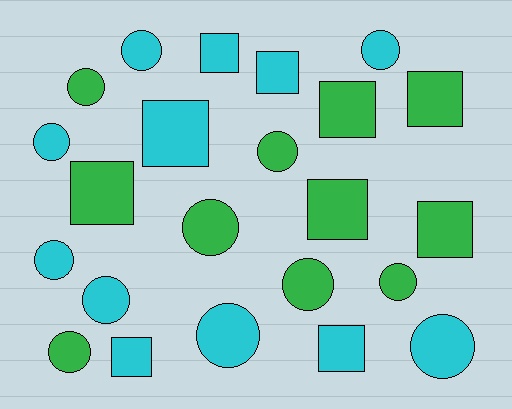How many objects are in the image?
There are 23 objects.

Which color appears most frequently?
Cyan, with 12 objects.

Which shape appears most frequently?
Circle, with 13 objects.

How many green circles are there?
There are 6 green circles.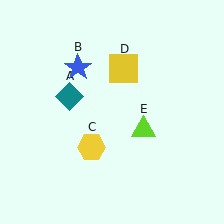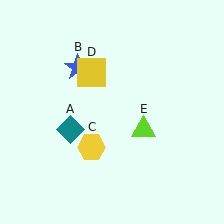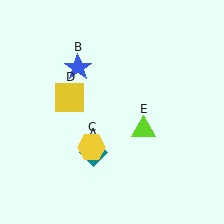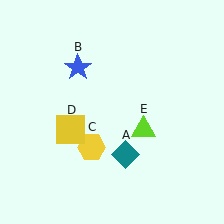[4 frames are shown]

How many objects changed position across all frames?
2 objects changed position: teal diamond (object A), yellow square (object D).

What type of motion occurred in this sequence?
The teal diamond (object A), yellow square (object D) rotated counterclockwise around the center of the scene.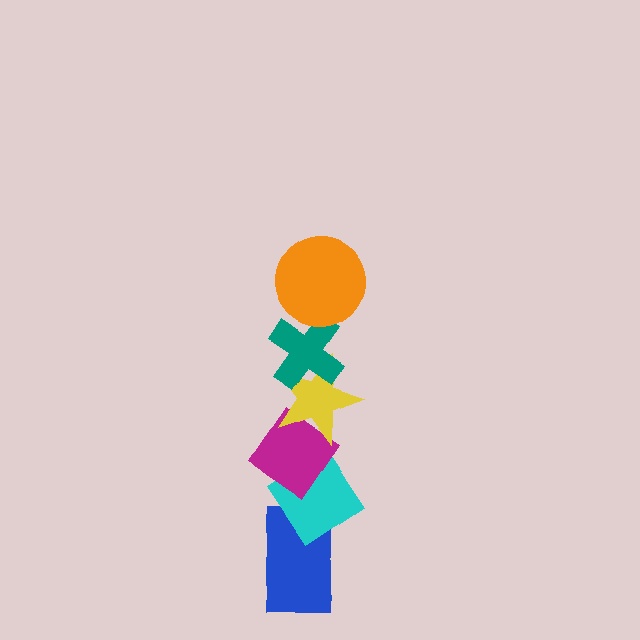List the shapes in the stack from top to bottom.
From top to bottom: the orange circle, the teal cross, the yellow star, the magenta diamond, the cyan diamond, the blue rectangle.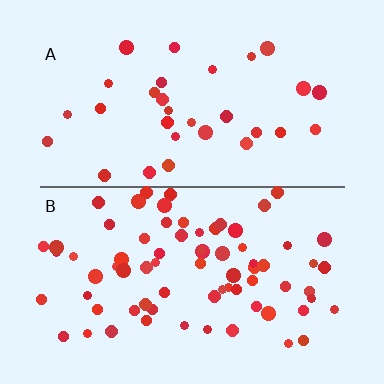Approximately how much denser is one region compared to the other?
Approximately 2.4× — region B over region A.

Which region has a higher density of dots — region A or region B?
B (the bottom).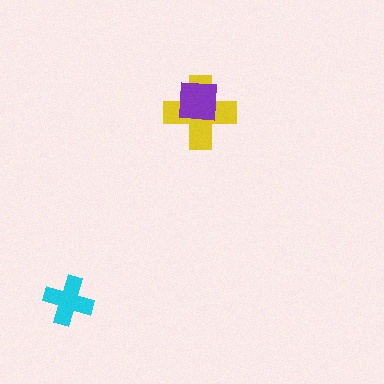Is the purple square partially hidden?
No, no other shape covers it.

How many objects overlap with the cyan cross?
0 objects overlap with the cyan cross.